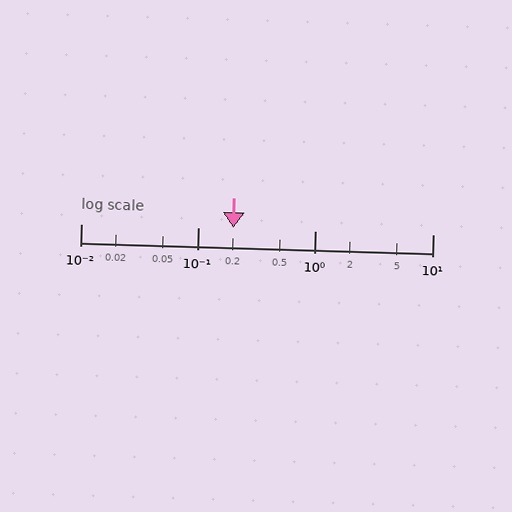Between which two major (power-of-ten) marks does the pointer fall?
The pointer is between 0.1 and 1.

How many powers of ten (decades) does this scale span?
The scale spans 3 decades, from 0.01 to 10.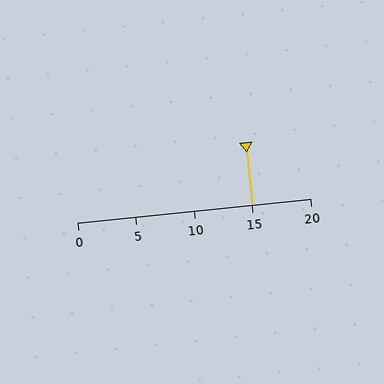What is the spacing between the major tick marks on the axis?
The major ticks are spaced 5 apart.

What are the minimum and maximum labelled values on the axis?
The axis runs from 0 to 20.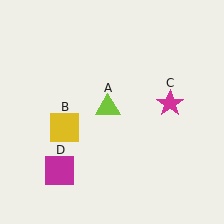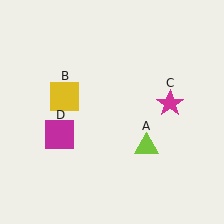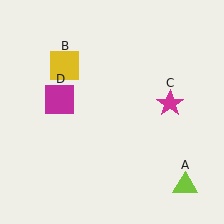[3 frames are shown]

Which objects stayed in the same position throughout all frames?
Magenta star (object C) remained stationary.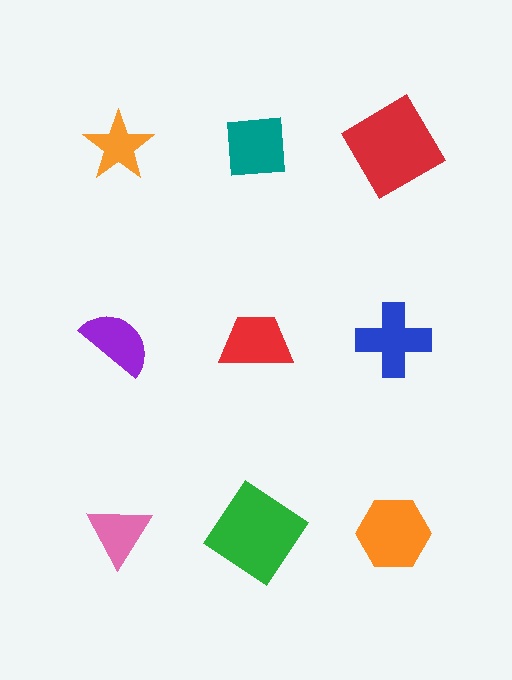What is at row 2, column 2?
A red trapezoid.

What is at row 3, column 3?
An orange hexagon.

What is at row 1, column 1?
An orange star.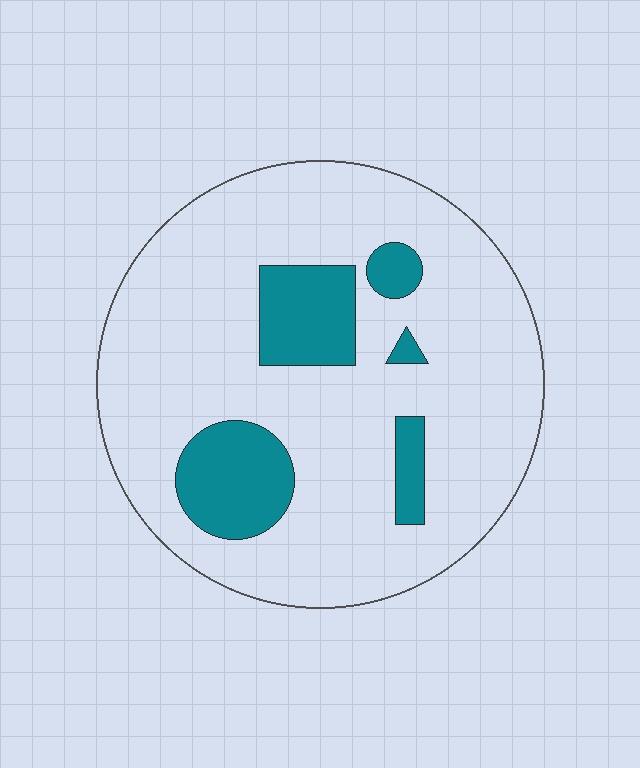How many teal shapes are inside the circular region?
5.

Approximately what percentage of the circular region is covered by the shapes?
Approximately 20%.